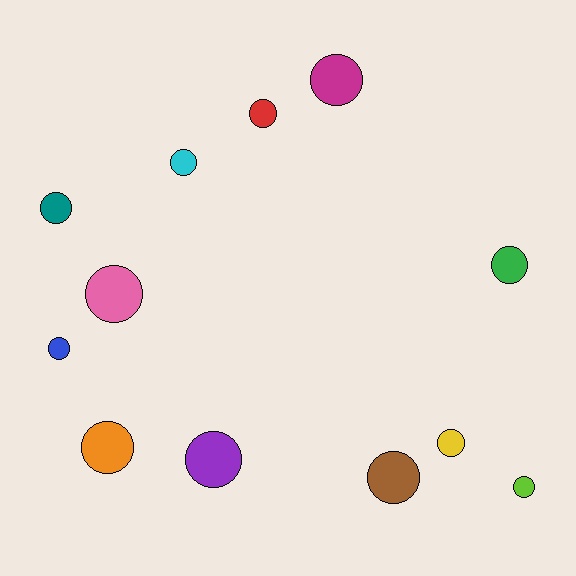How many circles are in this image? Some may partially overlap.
There are 12 circles.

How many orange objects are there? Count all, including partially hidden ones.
There is 1 orange object.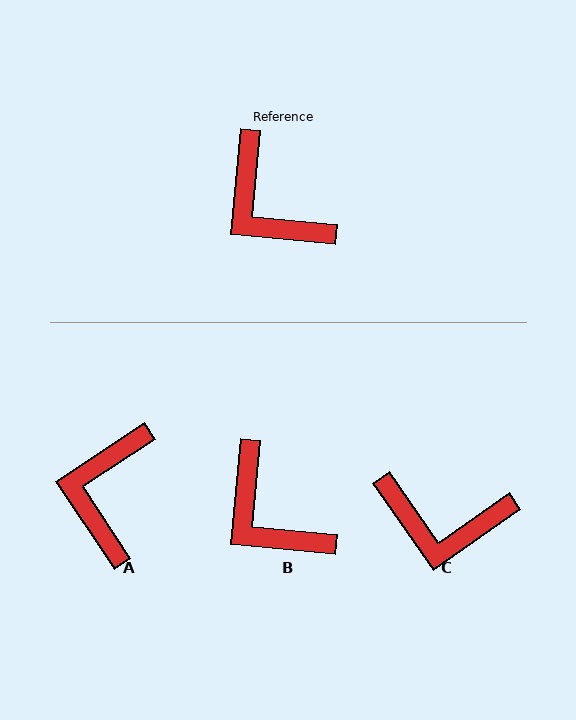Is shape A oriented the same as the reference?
No, it is off by about 51 degrees.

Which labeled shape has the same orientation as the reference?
B.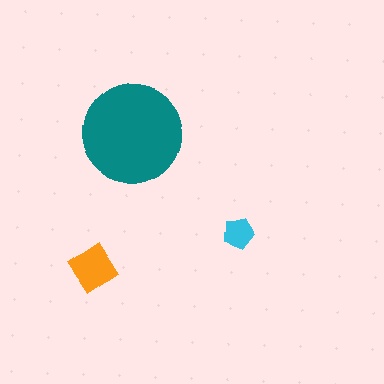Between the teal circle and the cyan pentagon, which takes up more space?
The teal circle.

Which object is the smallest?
The cyan pentagon.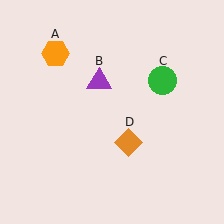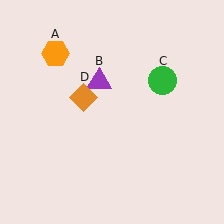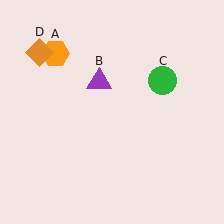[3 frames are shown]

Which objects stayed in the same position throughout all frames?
Orange hexagon (object A) and purple triangle (object B) and green circle (object C) remained stationary.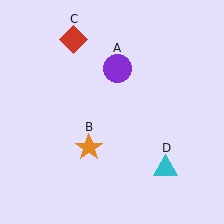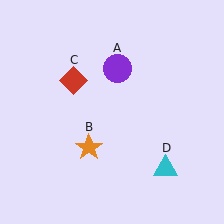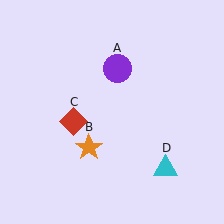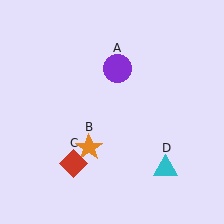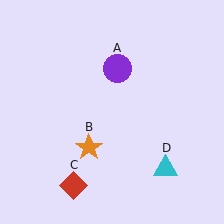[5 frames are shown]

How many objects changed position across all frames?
1 object changed position: red diamond (object C).